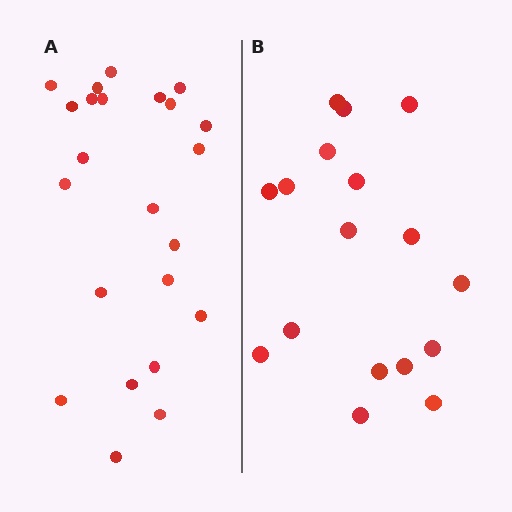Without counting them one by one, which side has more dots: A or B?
Region A (the left region) has more dots.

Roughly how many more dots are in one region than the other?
Region A has about 6 more dots than region B.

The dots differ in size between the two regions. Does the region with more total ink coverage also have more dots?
No. Region B has more total ink coverage because its dots are larger, but region A actually contains more individual dots. Total area can be misleading — the number of items is what matters here.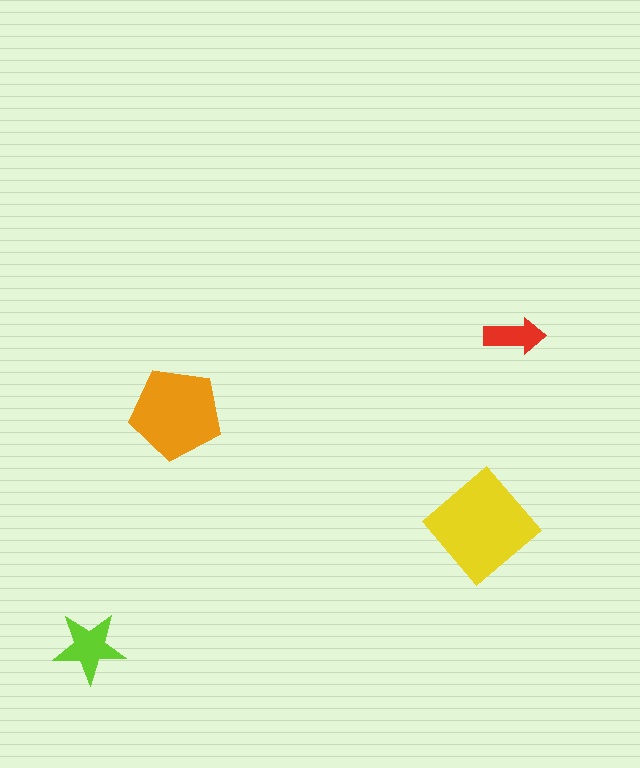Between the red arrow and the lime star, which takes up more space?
The lime star.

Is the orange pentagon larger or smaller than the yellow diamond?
Smaller.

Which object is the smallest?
The red arrow.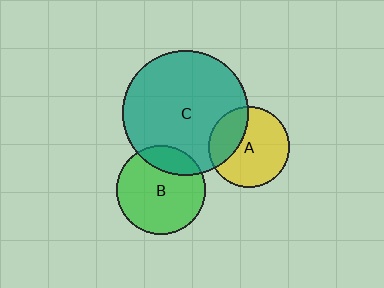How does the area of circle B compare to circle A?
Approximately 1.2 times.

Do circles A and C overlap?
Yes.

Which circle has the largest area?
Circle C (teal).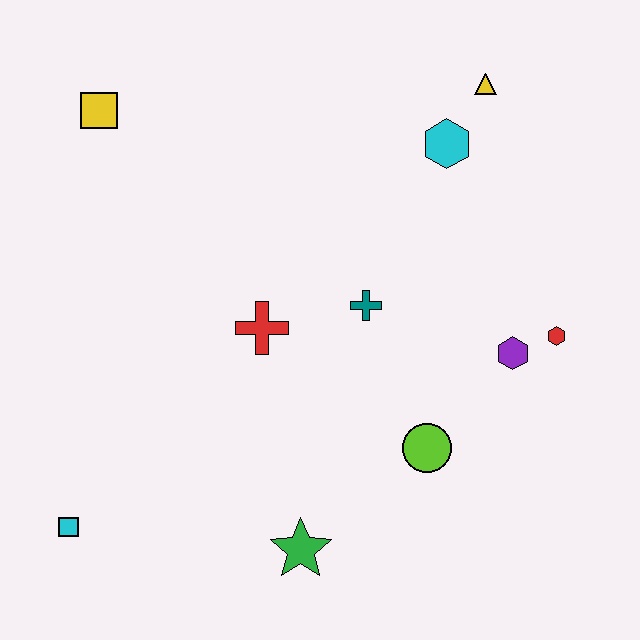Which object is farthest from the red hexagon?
The cyan square is farthest from the red hexagon.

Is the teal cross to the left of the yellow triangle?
Yes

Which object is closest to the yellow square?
The red cross is closest to the yellow square.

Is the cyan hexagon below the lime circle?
No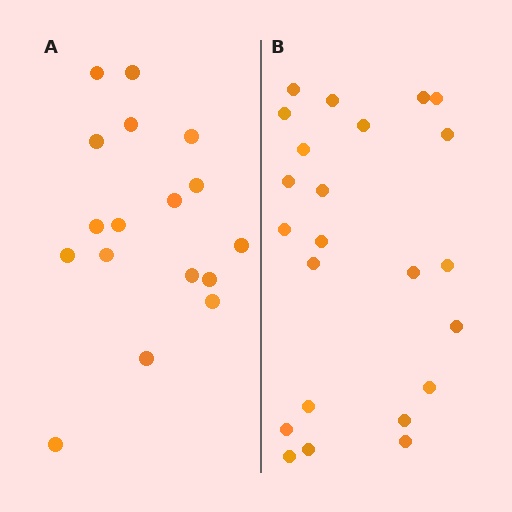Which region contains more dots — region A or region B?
Region B (the right region) has more dots.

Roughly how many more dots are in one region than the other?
Region B has about 6 more dots than region A.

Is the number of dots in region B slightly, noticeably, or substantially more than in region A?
Region B has noticeably more, but not dramatically so. The ratio is roughly 1.4 to 1.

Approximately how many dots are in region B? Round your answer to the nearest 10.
About 20 dots. (The exact count is 23, which rounds to 20.)